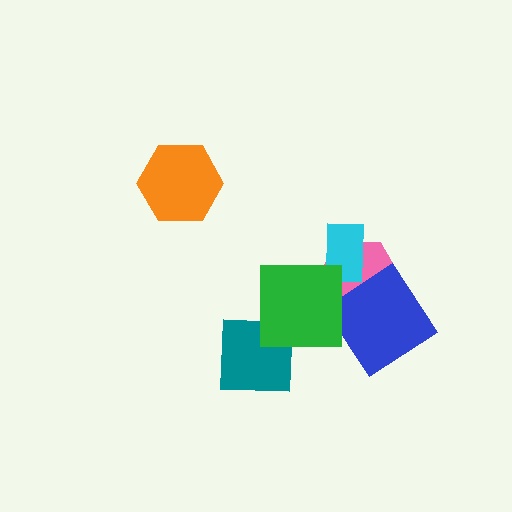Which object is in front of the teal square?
The green square is in front of the teal square.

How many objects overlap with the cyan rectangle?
1 object overlaps with the cyan rectangle.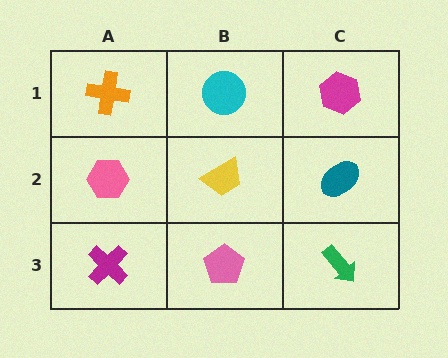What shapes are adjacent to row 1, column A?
A pink hexagon (row 2, column A), a cyan circle (row 1, column B).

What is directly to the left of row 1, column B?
An orange cross.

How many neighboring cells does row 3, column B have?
3.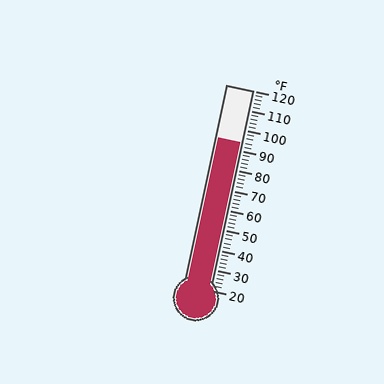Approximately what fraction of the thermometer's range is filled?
The thermometer is filled to approximately 75% of its range.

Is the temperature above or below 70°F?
The temperature is above 70°F.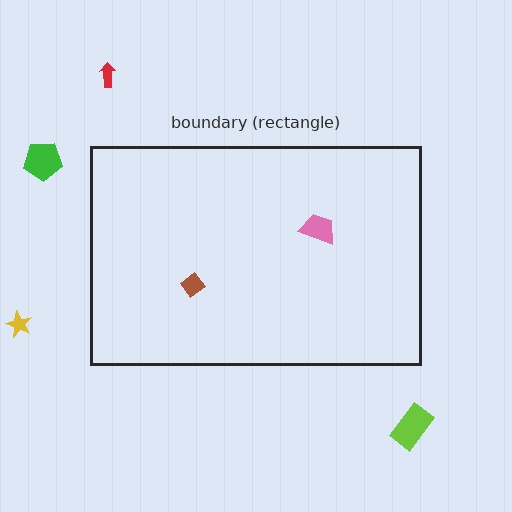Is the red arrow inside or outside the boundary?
Outside.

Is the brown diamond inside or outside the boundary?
Inside.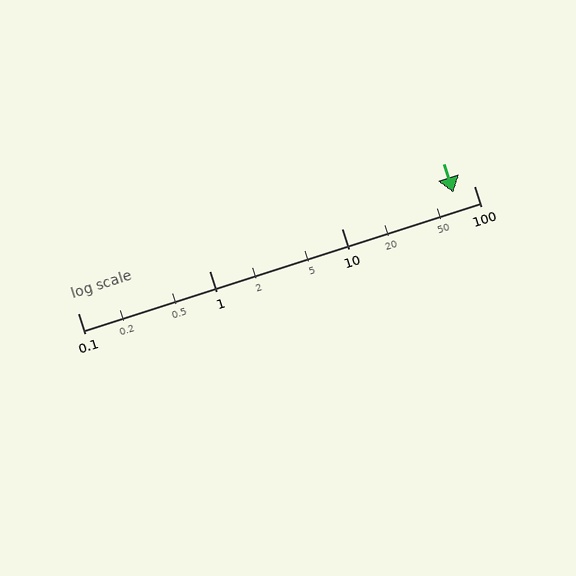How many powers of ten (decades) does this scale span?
The scale spans 3 decades, from 0.1 to 100.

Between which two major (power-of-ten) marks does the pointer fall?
The pointer is between 10 and 100.